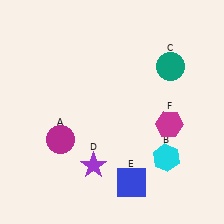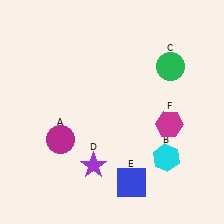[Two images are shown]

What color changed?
The circle (C) changed from teal in Image 1 to green in Image 2.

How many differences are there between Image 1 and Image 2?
There is 1 difference between the two images.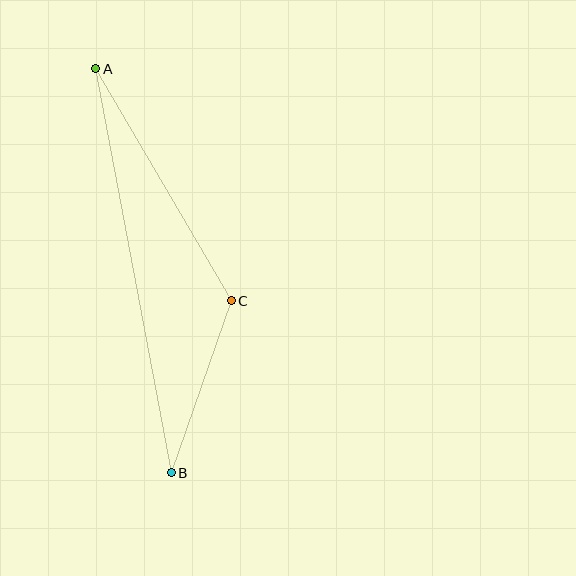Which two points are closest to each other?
Points B and C are closest to each other.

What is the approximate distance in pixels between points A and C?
The distance between A and C is approximately 269 pixels.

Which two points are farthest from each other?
Points A and B are farthest from each other.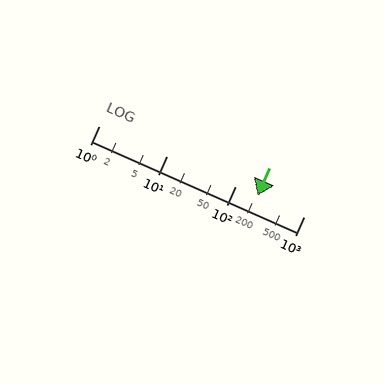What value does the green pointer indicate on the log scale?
The pointer indicates approximately 210.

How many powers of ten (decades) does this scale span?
The scale spans 3 decades, from 1 to 1000.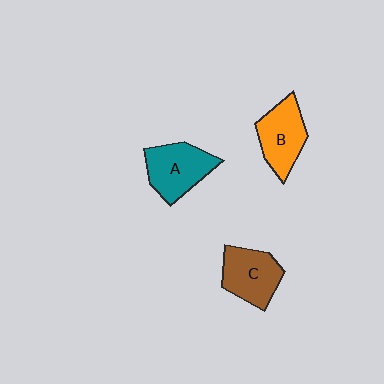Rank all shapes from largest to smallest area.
From largest to smallest: A (teal), B (orange), C (brown).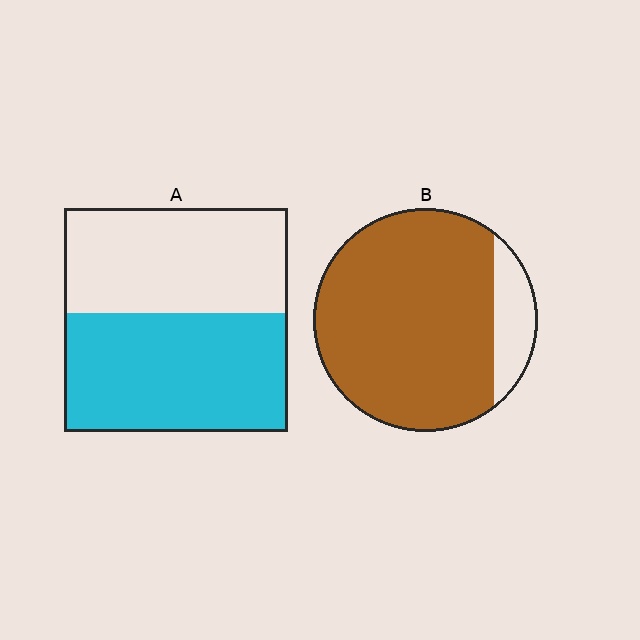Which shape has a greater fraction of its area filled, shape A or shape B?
Shape B.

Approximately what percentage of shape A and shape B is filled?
A is approximately 55% and B is approximately 85%.